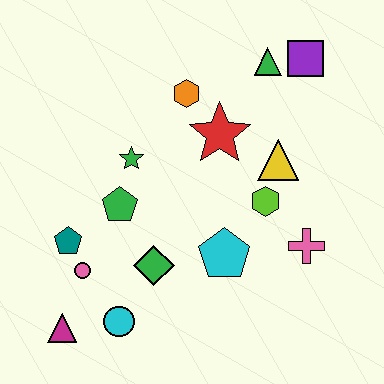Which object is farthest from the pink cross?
The magenta triangle is farthest from the pink cross.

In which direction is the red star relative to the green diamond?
The red star is above the green diamond.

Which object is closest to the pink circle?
The teal pentagon is closest to the pink circle.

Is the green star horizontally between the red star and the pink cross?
No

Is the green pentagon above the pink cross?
Yes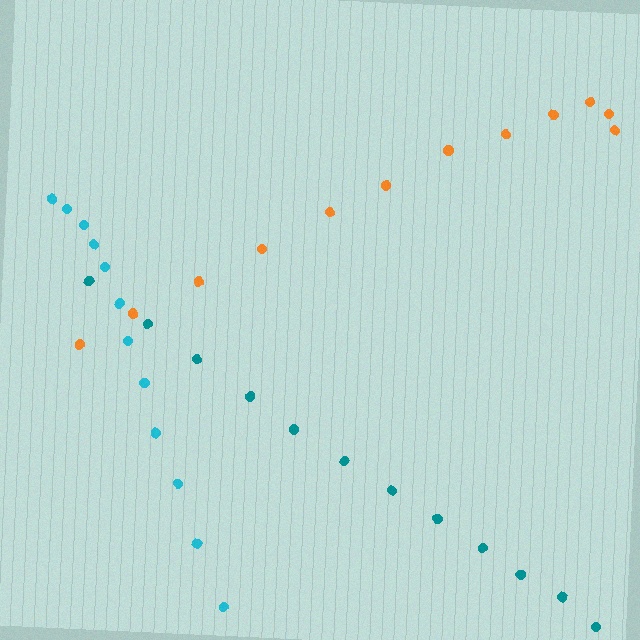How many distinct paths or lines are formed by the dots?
There are 3 distinct paths.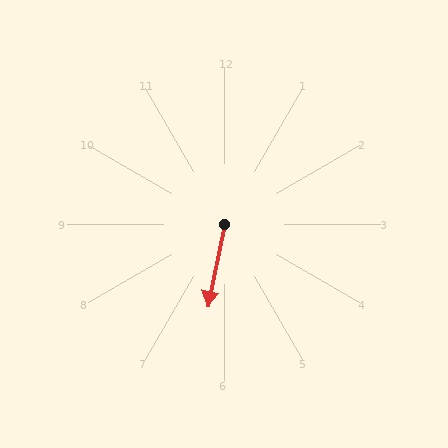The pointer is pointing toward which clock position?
Roughly 6 o'clock.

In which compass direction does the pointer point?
South.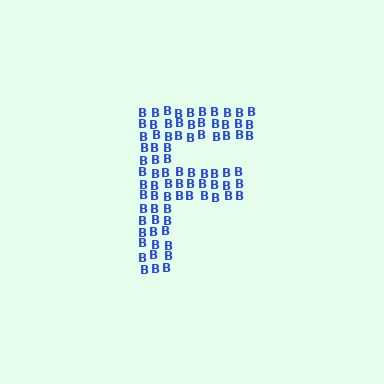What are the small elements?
The small elements are letter B's.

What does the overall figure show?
The overall figure shows the letter F.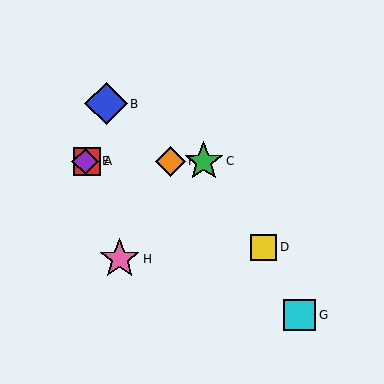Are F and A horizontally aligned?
Yes, both are at y≈161.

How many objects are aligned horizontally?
4 objects (A, C, E, F) are aligned horizontally.